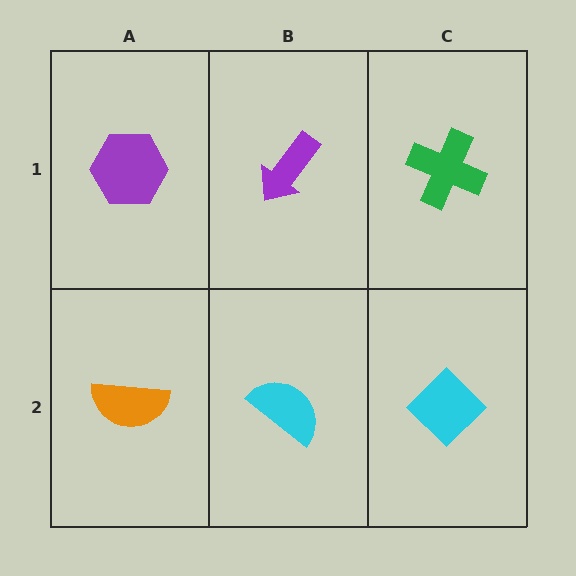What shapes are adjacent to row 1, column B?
A cyan semicircle (row 2, column B), a purple hexagon (row 1, column A), a green cross (row 1, column C).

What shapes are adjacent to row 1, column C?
A cyan diamond (row 2, column C), a purple arrow (row 1, column B).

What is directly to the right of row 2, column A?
A cyan semicircle.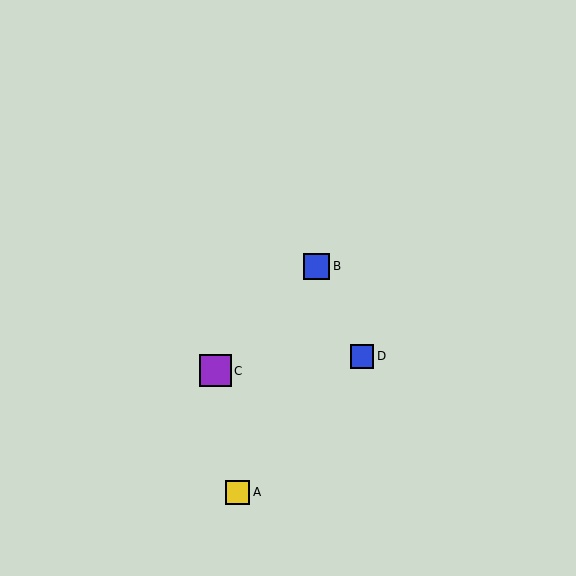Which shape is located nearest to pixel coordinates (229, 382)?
The purple square (labeled C) at (215, 371) is nearest to that location.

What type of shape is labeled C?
Shape C is a purple square.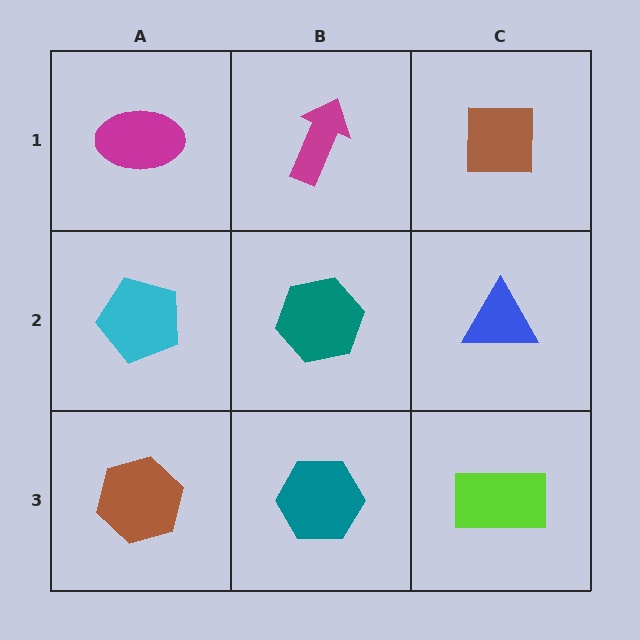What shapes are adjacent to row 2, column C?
A brown square (row 1, column C), a lime rectangle (row 3, column C), a teal hexagon (row 2, column B).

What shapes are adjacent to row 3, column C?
A blue triangle (row 2, column C), a teal hexagon (row 3, column B).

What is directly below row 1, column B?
A teal hexagon.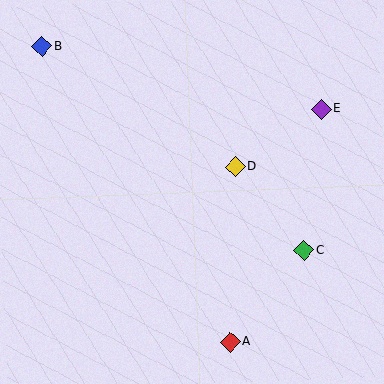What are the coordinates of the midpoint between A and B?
The midpoint between A and B is at (136, 194).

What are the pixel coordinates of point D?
Point D is at (235, 166).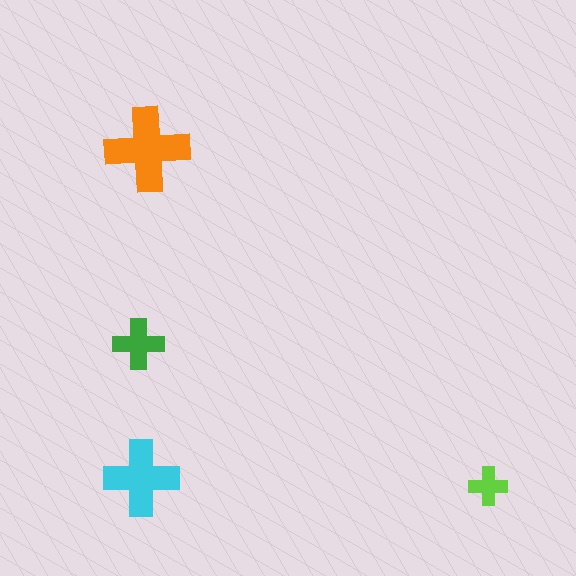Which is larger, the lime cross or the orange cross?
The orange one.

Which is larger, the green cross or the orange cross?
The orange one.